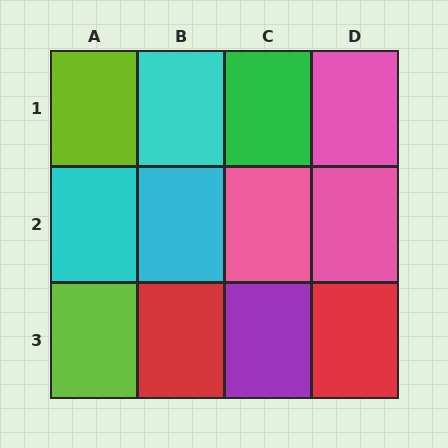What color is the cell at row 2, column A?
Cyan.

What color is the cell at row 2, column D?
Pink.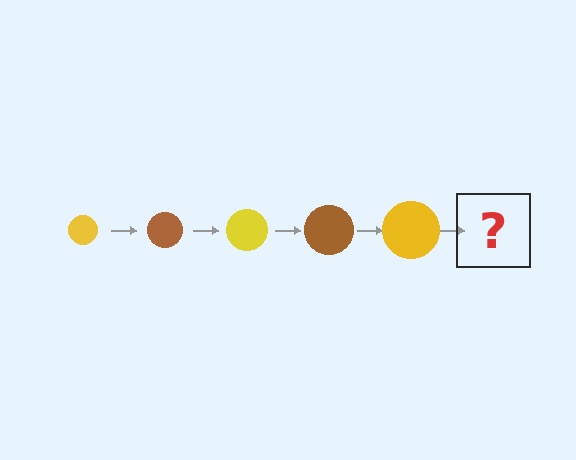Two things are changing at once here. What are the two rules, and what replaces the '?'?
The two rules are that the circle grows larger each step and the color cycles through yellow and brown. The '?' should be a brown circle, larger than the previous one.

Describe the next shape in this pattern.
It should be a brown circle, larger than the previous one.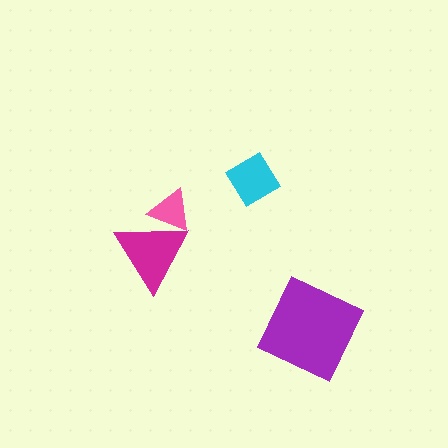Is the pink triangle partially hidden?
Yes, it is partially covered by another shape.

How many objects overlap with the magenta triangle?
1 object overlaps with the magenta triangle.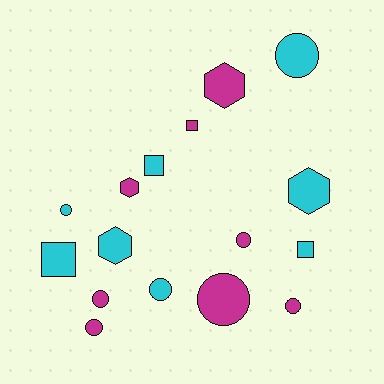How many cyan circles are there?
There are 3 cyan circles.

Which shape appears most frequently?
Circle, with 8 objects.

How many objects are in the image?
There are 16 objects.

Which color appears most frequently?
Cyan, with 8 objects.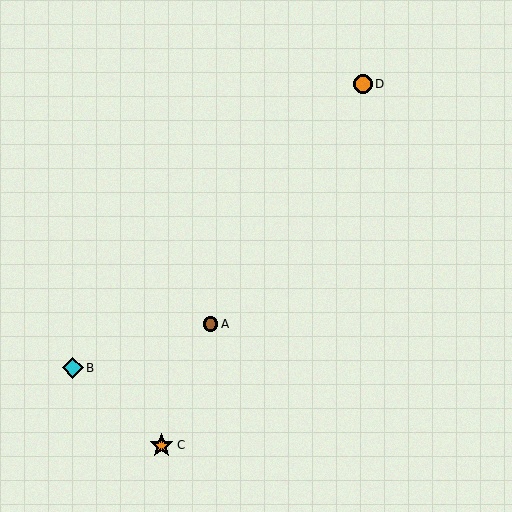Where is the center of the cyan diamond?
The center of the cyan diamond is at (73, 368).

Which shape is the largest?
The orange star (labeled C) is the largest.